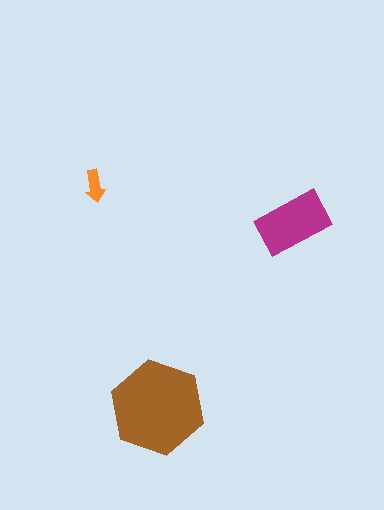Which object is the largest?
The brown hexagon.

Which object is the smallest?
The orange arrow.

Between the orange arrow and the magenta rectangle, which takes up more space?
The magenta rectangle.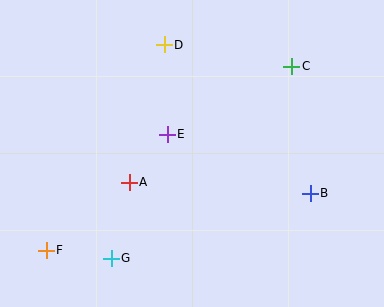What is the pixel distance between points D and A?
The distance between D and A is 142 pixels.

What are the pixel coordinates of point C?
Point C is at (292, 66).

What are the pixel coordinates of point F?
Point F is at (46, 250).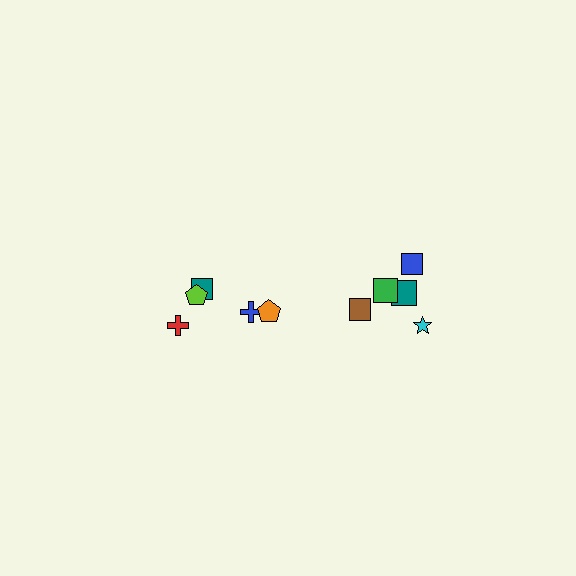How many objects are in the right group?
There are 6 objects.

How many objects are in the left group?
There are 4 objects.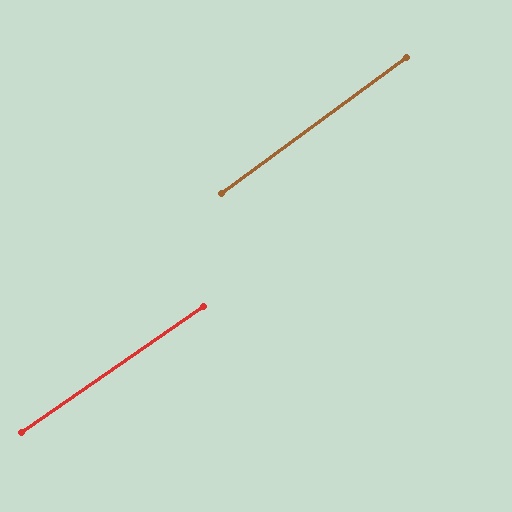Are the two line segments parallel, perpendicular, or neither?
Parallel — their directions differ by only 1.6°.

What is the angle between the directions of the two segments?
Approximately 2 degrees.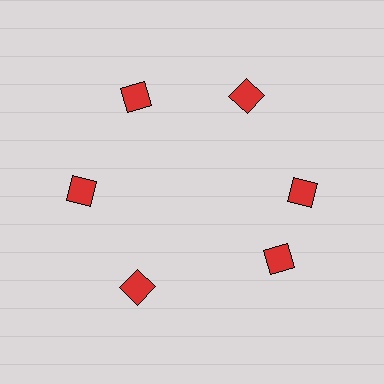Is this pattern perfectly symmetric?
No. The 6 red diamonds are arranged in a ring, but one element near the 5 o'clock position is rotated out of alignment along the ring, breaking the 6-fold rotational symmetry.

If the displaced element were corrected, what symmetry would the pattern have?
It would have 6-fold rotational symmetry — the pattern would map onto itself every 60 degrees.